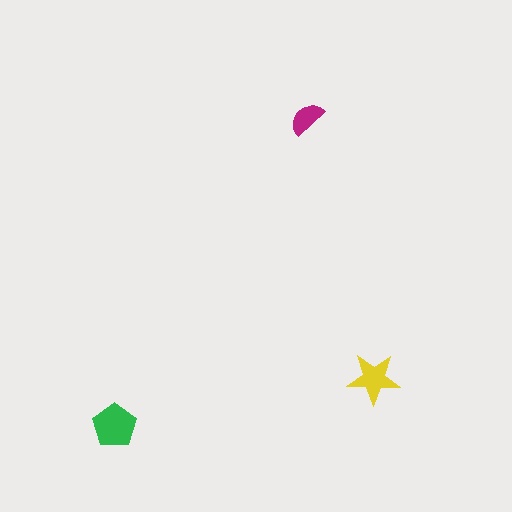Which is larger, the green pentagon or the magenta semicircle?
The green pentagon.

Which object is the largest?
The green pentagon.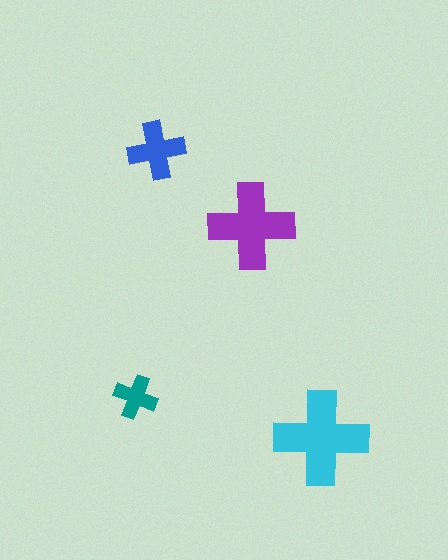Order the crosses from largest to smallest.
the cyan one, the purple one, the blue one, the teal one.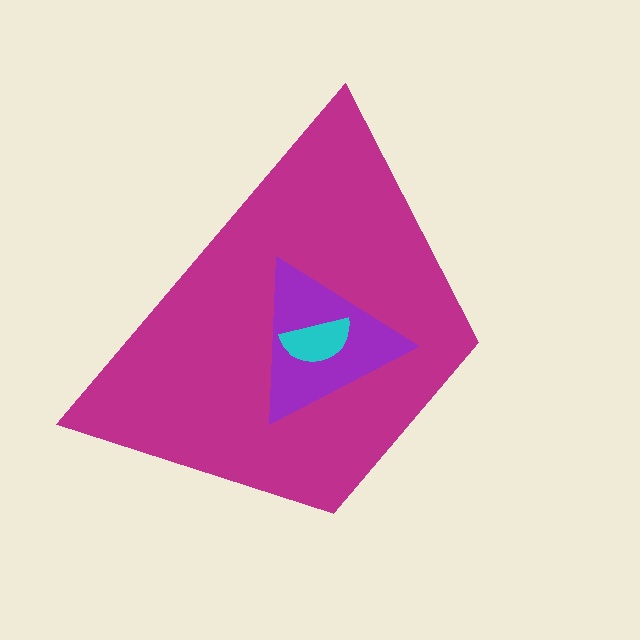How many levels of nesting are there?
3.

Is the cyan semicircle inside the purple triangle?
Yes.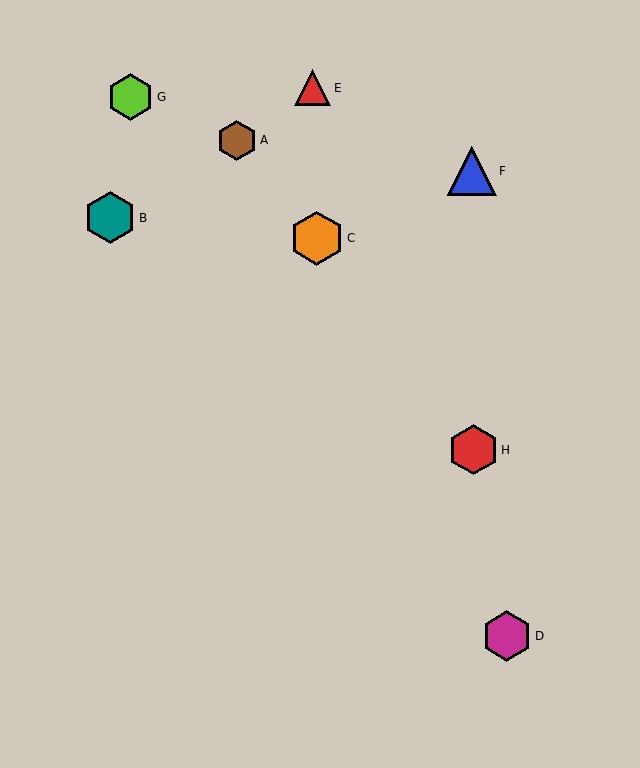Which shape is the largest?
The orange hexagon (labeled C) is the largest.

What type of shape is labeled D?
Shape D is a magenta hexagon.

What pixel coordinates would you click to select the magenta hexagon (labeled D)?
Click at (507, 636) to select the magenta hexagon D.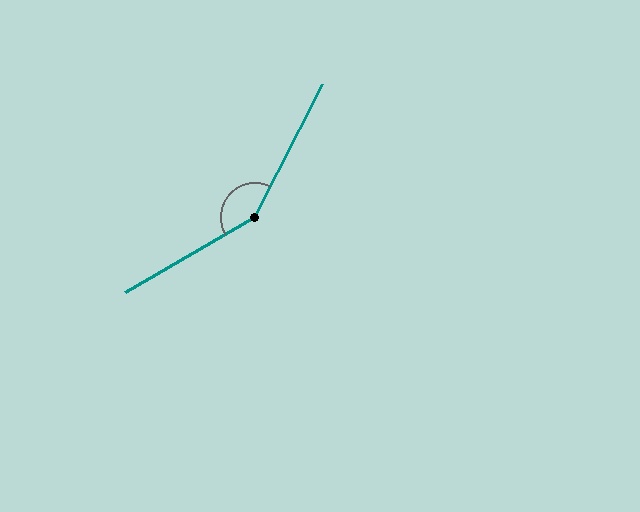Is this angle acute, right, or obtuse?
It is obtuse.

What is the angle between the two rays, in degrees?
Approximately 147 degrees.